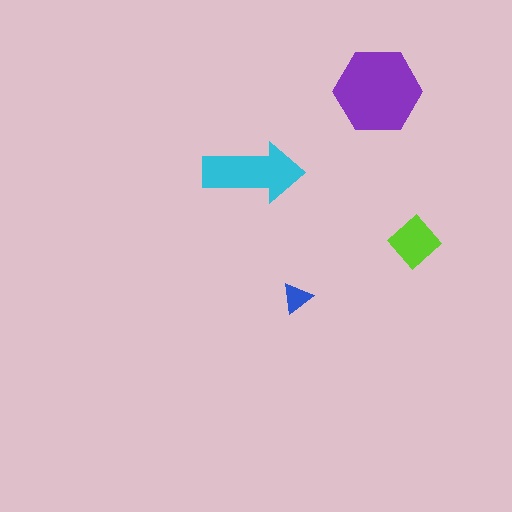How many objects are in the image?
There are 4 objects in the image.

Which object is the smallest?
The blue triangle.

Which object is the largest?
The purple hexagon.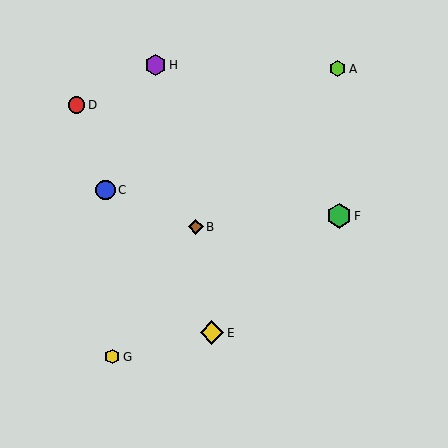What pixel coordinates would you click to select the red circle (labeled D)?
Click at (76, 105) to select the red circle D.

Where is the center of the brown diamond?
The center of the brown diamond is at (196, 227).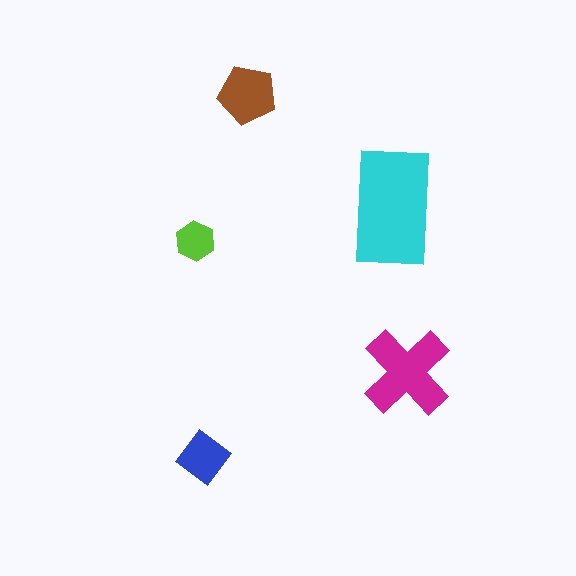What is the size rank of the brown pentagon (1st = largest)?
3rd.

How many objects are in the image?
There are 5 objects in the image.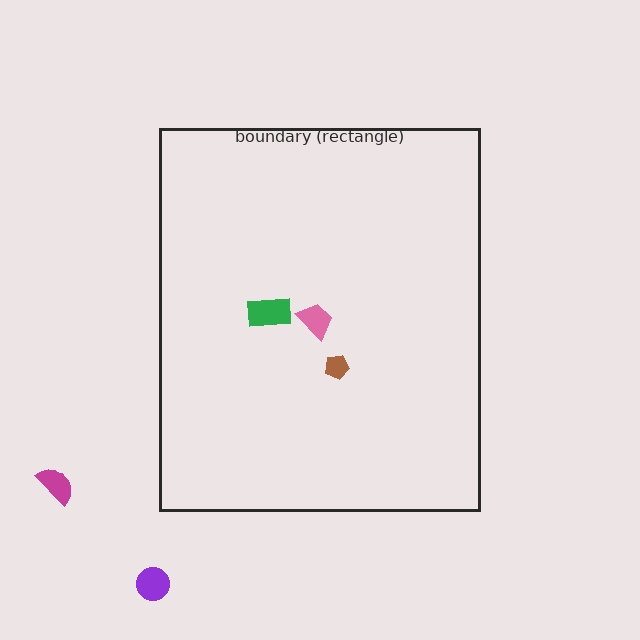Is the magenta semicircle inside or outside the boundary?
Outside.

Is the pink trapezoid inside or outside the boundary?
Inside.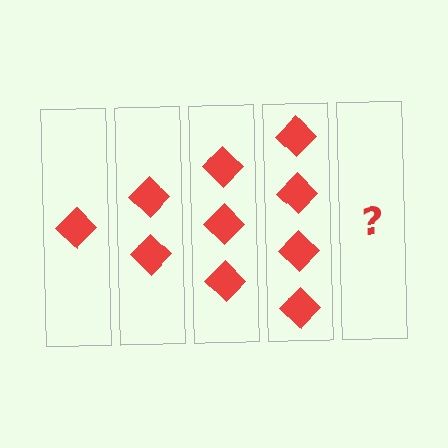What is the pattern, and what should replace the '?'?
The pattern is that each step adds one more diamond. The '?' should be 5 diamonds.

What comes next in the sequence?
The next element should be 5 diamonds.